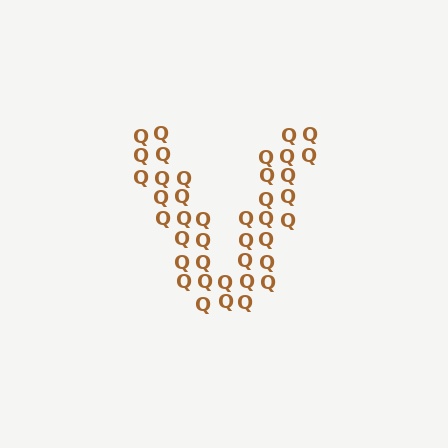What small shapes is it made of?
It is made of small letter Q's.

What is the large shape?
The large shape is the letter V.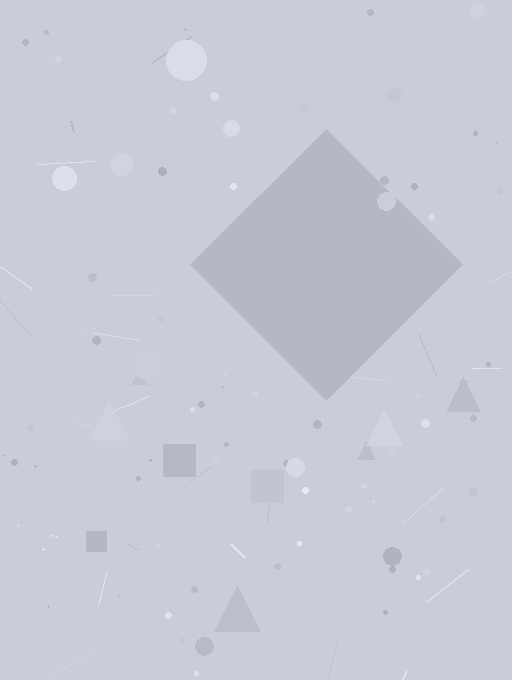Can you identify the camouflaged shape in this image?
The camouflaged shape is a diamond.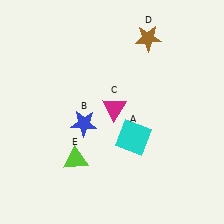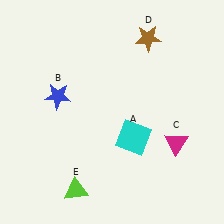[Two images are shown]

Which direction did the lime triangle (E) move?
The lime triangle (E) moved down.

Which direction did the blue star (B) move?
The blue star (B) moved up.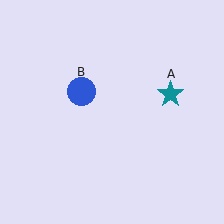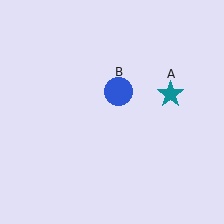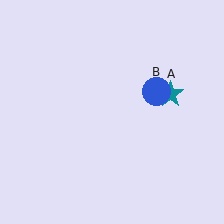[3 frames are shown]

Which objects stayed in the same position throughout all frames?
Teal star (object A) remained stationary.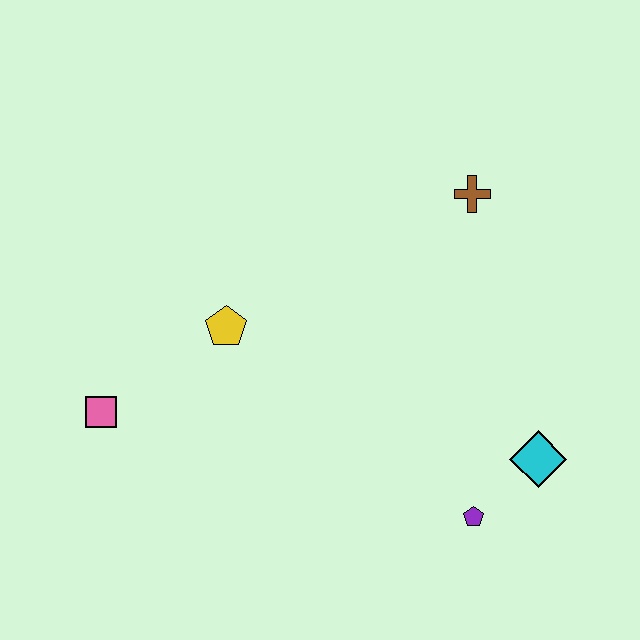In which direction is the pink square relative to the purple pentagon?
The pink square is to the left of the purple pentagon.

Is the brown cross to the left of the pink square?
No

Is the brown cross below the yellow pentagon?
No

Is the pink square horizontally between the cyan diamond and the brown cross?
No